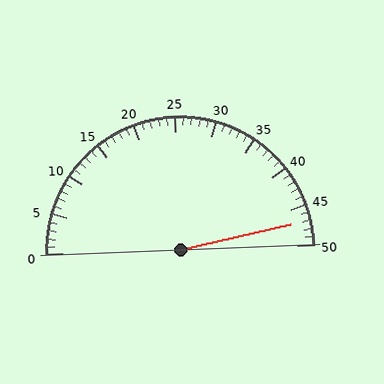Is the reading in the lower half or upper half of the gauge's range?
The reading is in the upper half of the range (0 to 50).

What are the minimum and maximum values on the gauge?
The gauge ranges from 0 to 50.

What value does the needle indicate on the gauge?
The needle indicates approximately 47.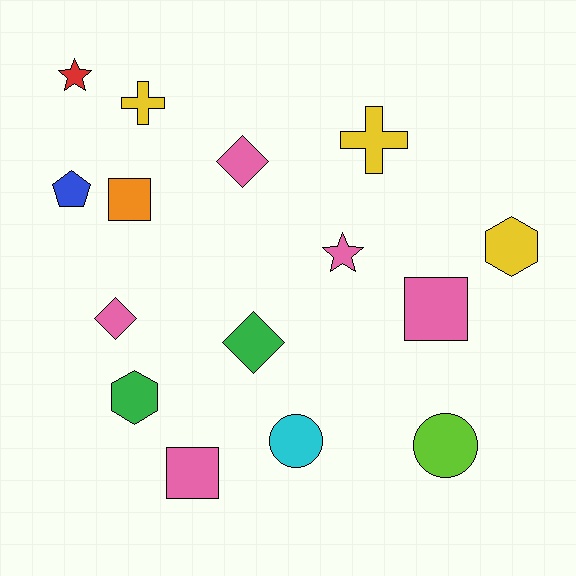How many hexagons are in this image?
There are 2 hexagons.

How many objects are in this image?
There are 15 objects.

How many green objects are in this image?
There are 2 green objects.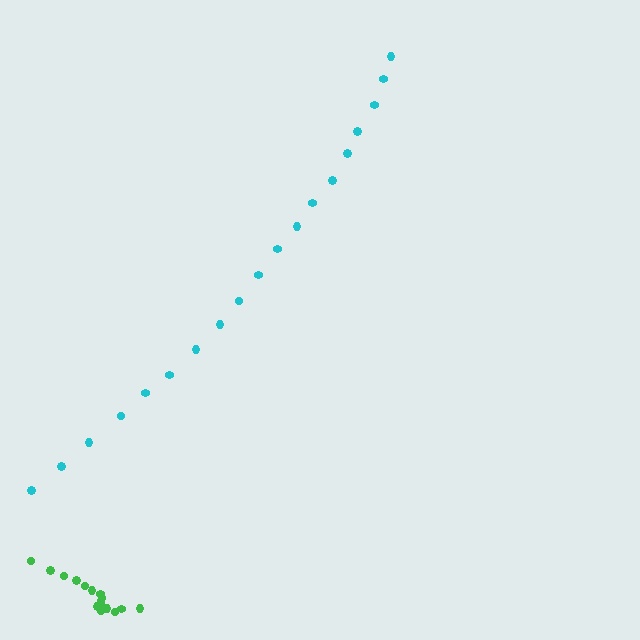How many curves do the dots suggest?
There are 2 distinct paths.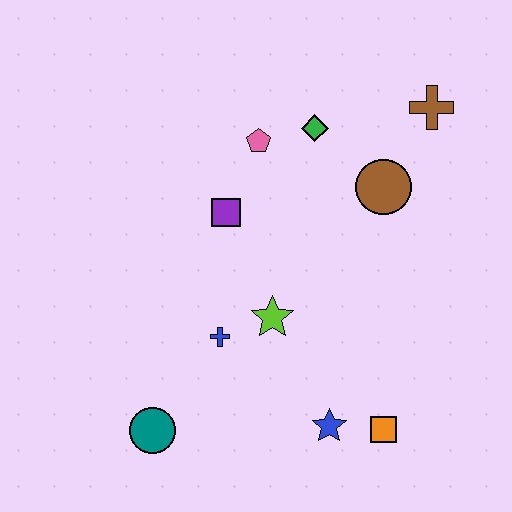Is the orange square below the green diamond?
Yes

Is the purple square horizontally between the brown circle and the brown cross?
No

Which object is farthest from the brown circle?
The teal circle is farthest from the brown circle.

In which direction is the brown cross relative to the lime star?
The brown cross is above the lime star.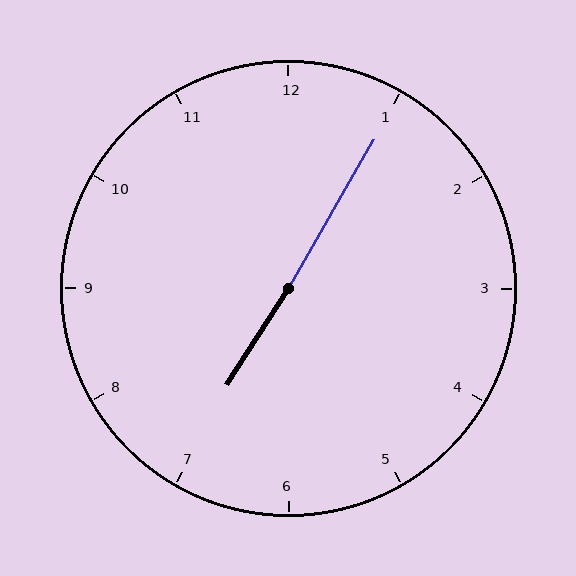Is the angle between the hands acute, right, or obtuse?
It is obtuse.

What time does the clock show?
7:05.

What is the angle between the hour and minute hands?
Approximately 178 degrees.